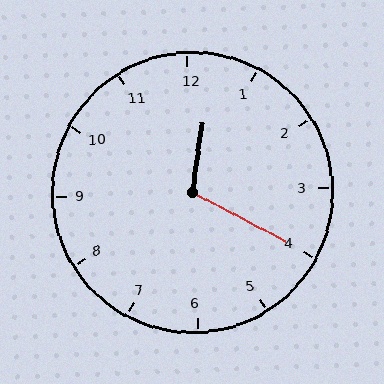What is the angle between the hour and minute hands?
Approximately 110 degrees.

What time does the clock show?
12:20.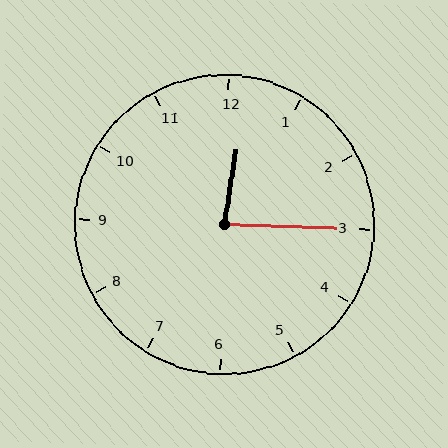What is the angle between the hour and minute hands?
Approximately 82 degrees.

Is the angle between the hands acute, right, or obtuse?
It is acute.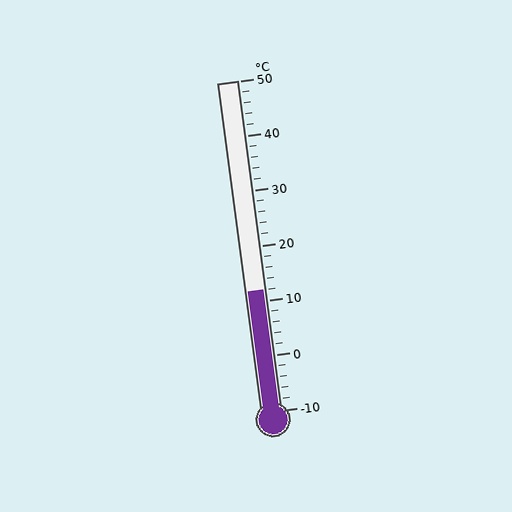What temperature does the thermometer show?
The thermometer shows approximately 12°C.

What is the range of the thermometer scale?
The thermometer scale ranges from -10°C to 50°C.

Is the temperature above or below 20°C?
The temperature is below 20°C.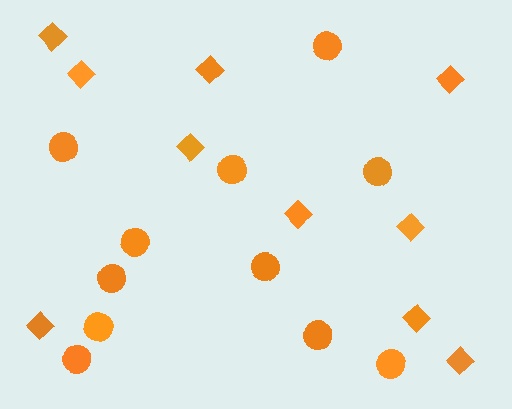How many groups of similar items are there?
There are 2 groups: one group of diamonds (10) and one group of circles (11).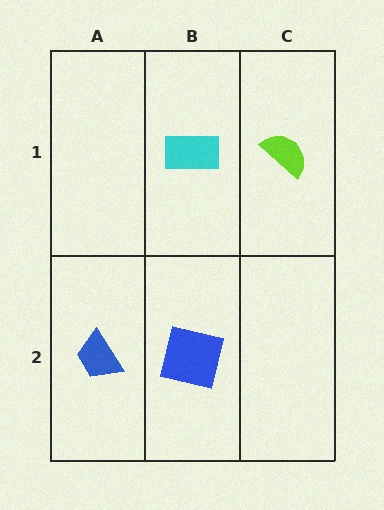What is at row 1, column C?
A lime semicircle.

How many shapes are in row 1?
2 shapes.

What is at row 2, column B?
A blue square.